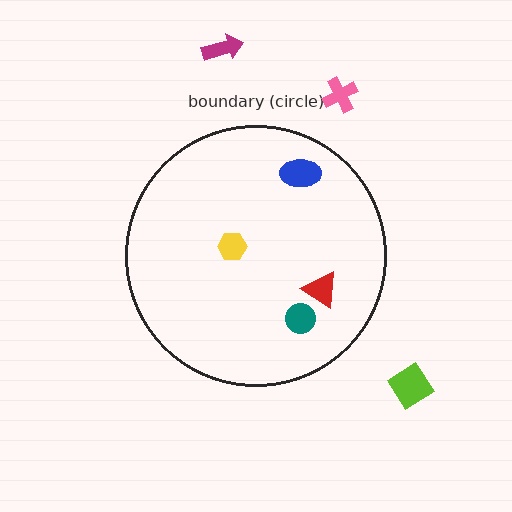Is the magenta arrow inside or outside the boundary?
Outside.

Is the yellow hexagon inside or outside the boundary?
Inside.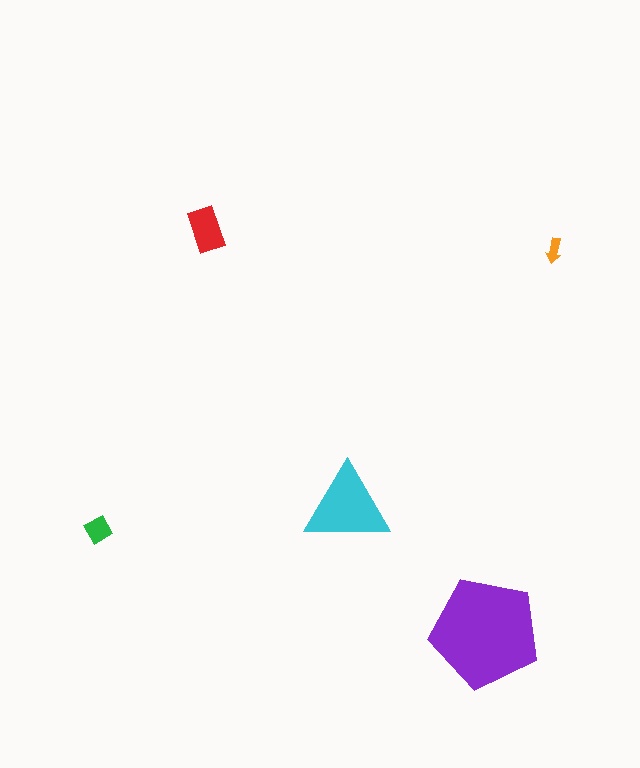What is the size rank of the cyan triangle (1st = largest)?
2nd.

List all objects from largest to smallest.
The purple pentagon, the cyan triangle, the red rectangle, the green diamond, the orange arrow.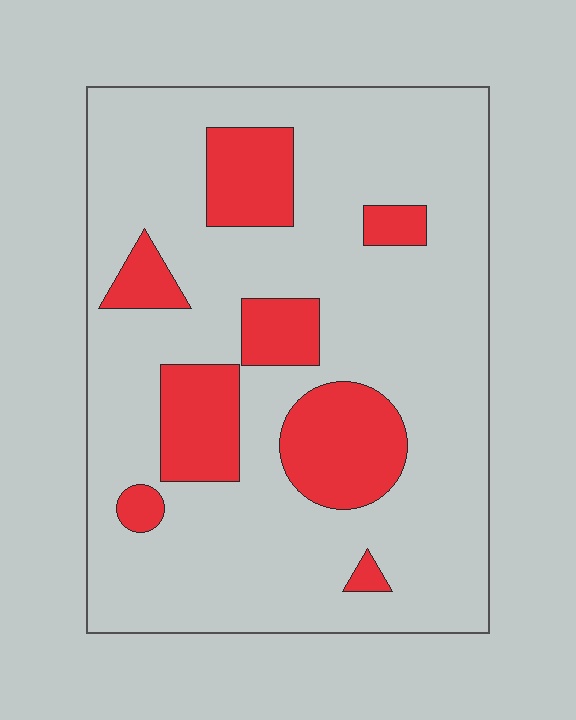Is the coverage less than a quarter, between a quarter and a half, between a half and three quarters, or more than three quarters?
Less than a quarter.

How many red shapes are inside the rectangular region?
8.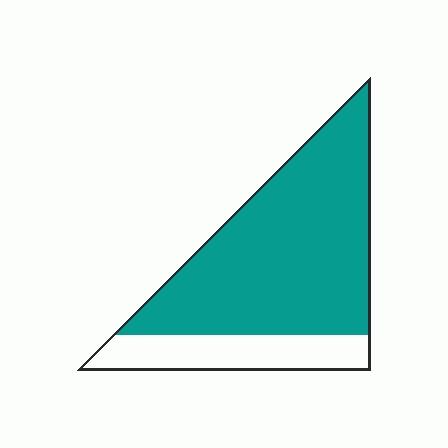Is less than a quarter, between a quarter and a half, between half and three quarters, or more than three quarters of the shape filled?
More than three quarters.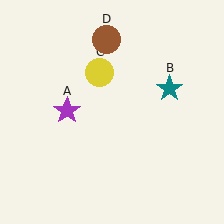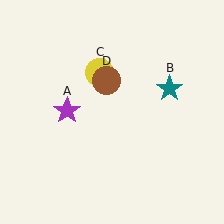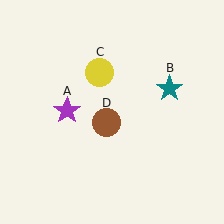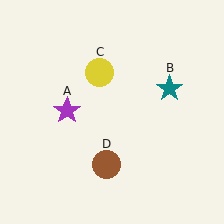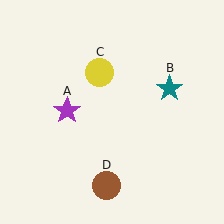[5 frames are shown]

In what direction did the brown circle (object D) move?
The brown circle (object D) moved down.